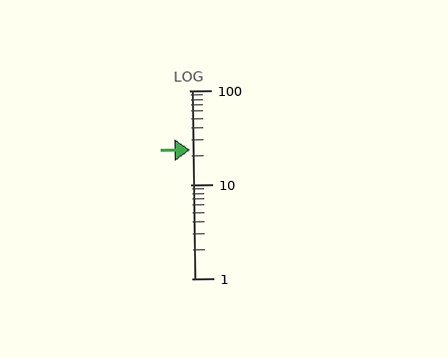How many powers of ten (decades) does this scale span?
The scale spans 2 decades, from 1 to 100.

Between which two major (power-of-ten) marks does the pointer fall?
The pointer is between 10 and 100.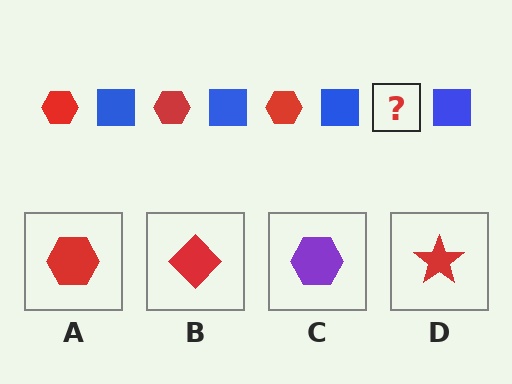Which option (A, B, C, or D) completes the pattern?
A.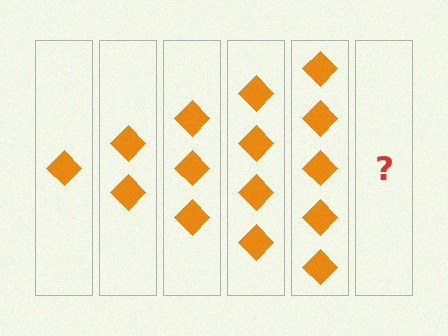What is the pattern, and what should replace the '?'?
The pattern is that each step adds one more diamond. The '?' should be 6 diamonds.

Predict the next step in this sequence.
The next step is 6 diamonds.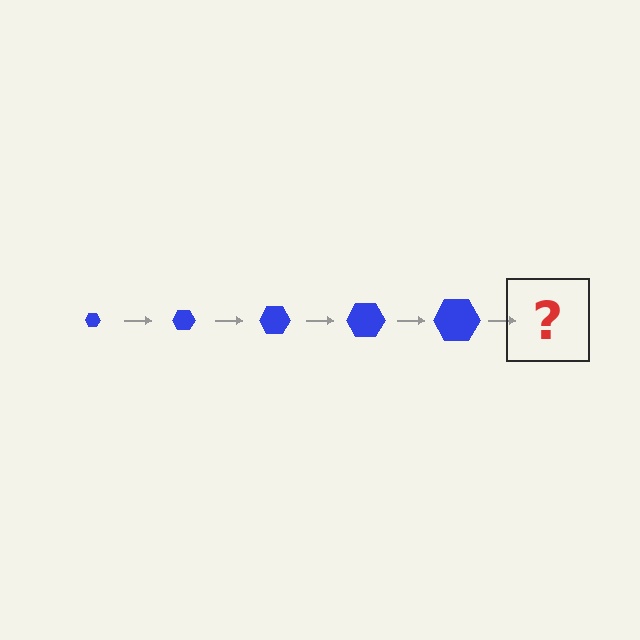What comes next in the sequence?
The next element should be a blue hexagon, larger than the previous one.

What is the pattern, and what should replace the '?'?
The pattern is that the hexagon gets progressively larger each step. The '?' should be a blue hexagon, larger than the previous one.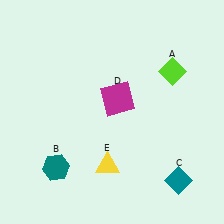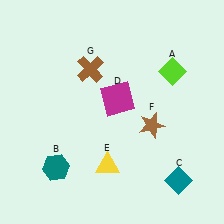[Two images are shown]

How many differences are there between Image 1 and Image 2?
There are 2 differences between the two images.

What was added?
A brown star (F), a brown cross (G) were added in Image 2.